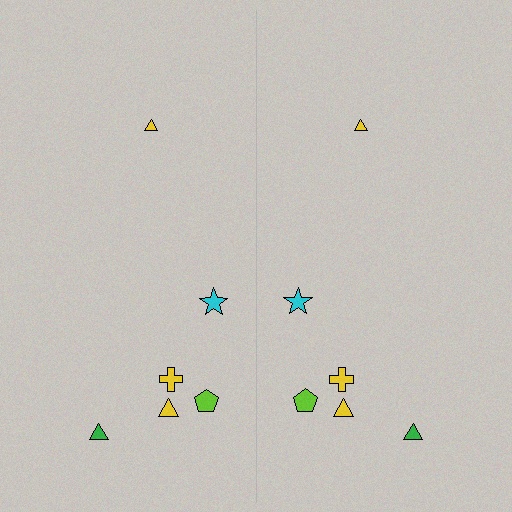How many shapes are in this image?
There are 12 shapes in this image.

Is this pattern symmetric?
Yes, this pattern has bilateral (reflection) symmetry.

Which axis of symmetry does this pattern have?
The pattern has a vertical axis of symmetry running through the center of the image.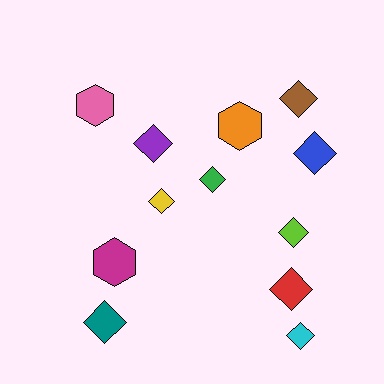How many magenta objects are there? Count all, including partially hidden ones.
There is 1 magenta object.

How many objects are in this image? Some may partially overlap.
There are 12 objects.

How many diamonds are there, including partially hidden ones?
There are 9 diamonds.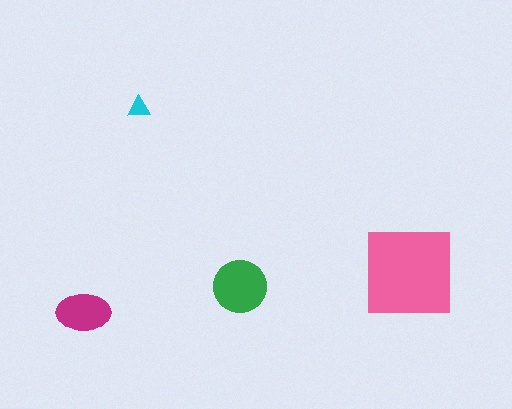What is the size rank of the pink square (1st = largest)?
1st.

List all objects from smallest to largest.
The cyan triangle, the magenta ellipse, the green circle, the pink square.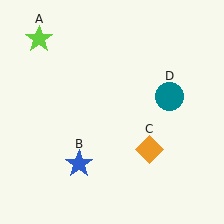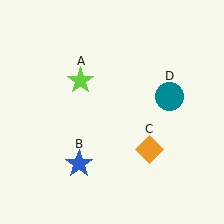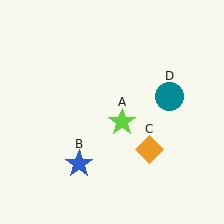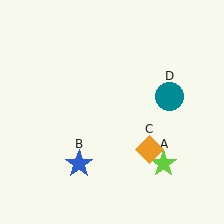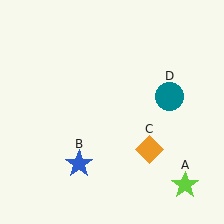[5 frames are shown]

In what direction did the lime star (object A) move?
The lime star (object A) moved down and to the right.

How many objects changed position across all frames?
1 object changed position: lime star (object A).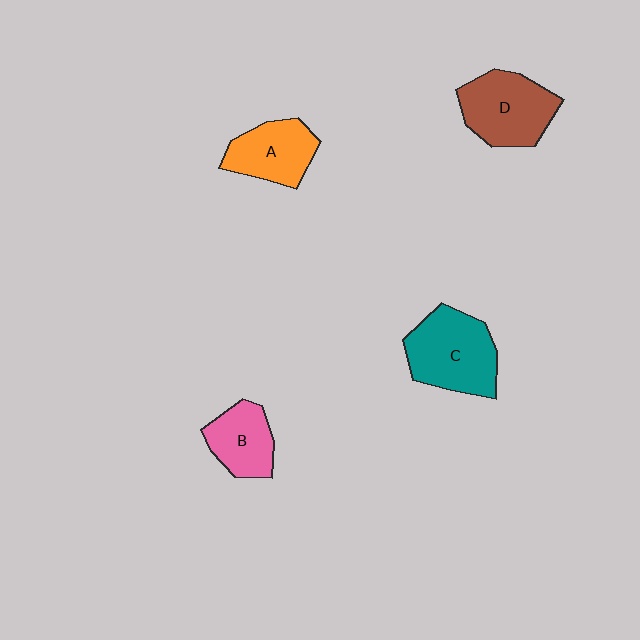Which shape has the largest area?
Shape C (teal).